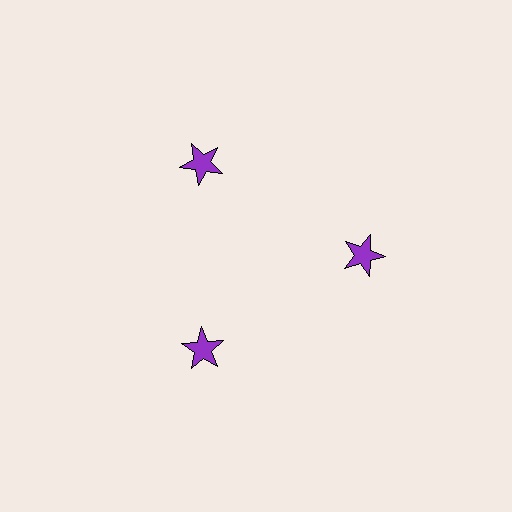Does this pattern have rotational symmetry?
Yes, this pattern has 3-fold rotational symmetry. It looks the same after rotating 120 degrees around the center.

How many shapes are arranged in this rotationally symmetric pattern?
There are 3 shapes, arranged in 3 groups of 1.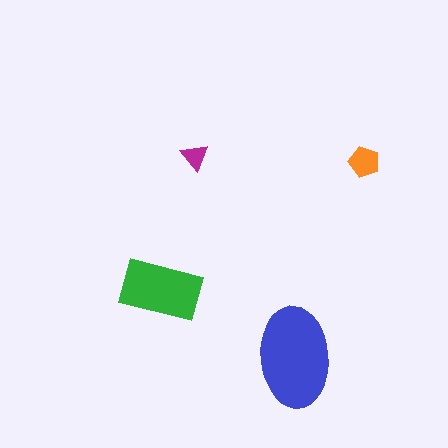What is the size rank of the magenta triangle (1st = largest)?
4th.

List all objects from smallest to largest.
The magenta triangle, the orange pentagon, the green rectangle, the blue ellipse.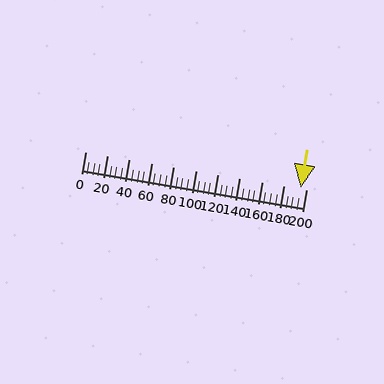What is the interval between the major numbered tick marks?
The major tick marks are spaced 20 units apart.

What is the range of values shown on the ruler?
The ruler shows values from 0 to 200.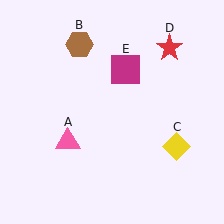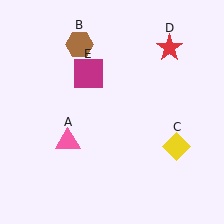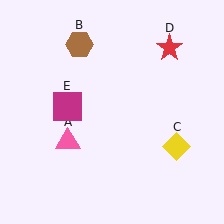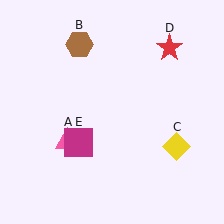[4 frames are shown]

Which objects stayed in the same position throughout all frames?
Pink triangle (object A) and brown hexagon (object B) and yellow diamond (object C) and red star (object D) remained stationary.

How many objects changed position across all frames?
1 object changed position: magenta square (object E).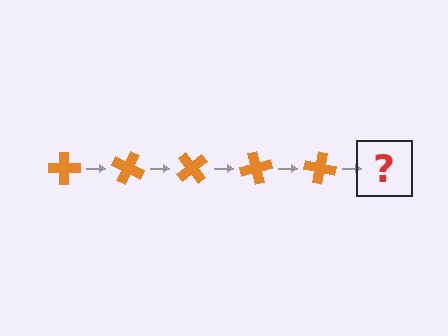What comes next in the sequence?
The next element should be an orange cross rotated 125 degrees.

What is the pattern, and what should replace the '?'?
The pattern is that the cross rotates 25 degrees each step. The '?' should be an orange cross rotated 125 degrees.